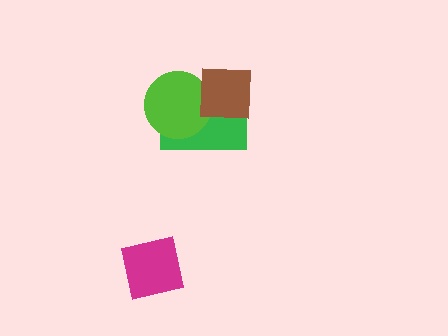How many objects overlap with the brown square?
2 objects overlap with the brown square.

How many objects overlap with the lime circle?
2 objects overlap with the lime circle.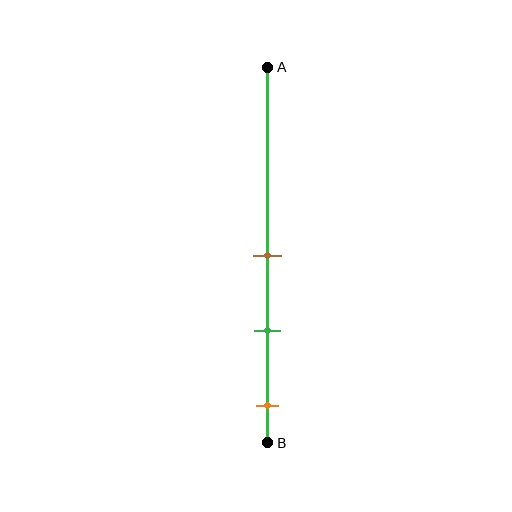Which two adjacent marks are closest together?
The brown and green marks are the closest adjacent pair.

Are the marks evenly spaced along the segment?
Yes, the marks are approximately evenly spaced.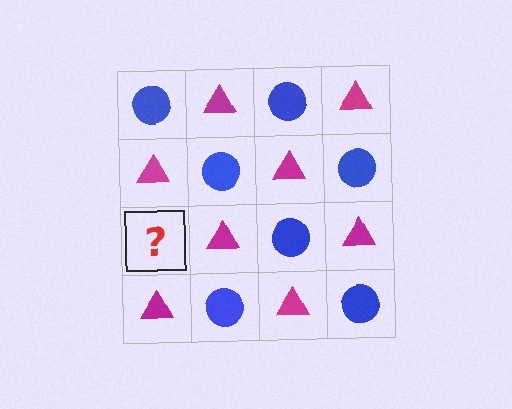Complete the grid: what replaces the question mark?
The question mark should be replaced with a blue circle.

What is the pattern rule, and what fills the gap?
The rule is that it alternates blue circle and magenta triangle in a checkerboard pattern. The gap should be filled with a blue circle.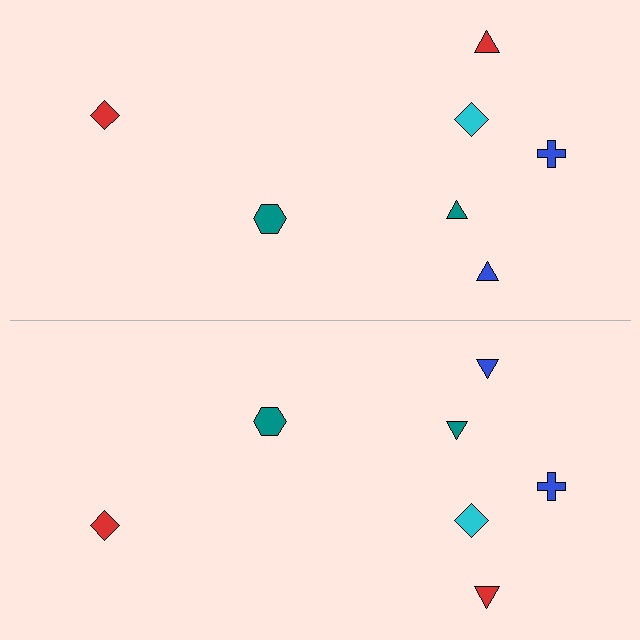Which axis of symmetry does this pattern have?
The pattern has a horizontal axis of symmetry running through the center of the image.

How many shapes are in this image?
There are 14 shapes in this image.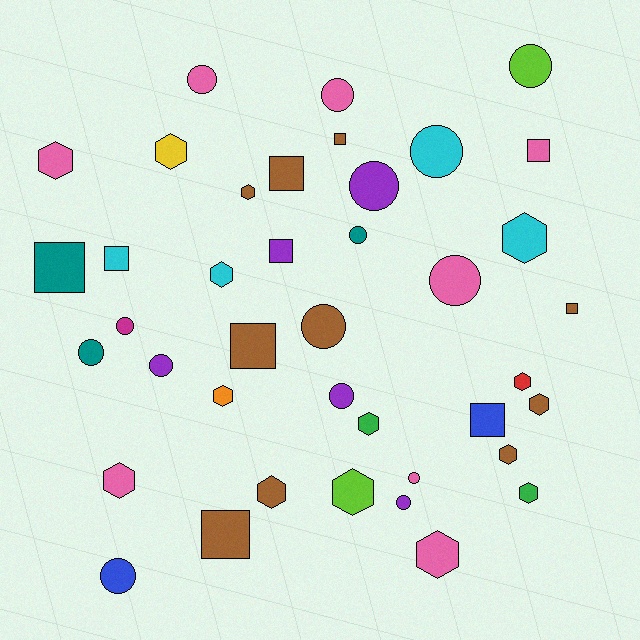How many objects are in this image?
There are 40 objects.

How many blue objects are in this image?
There are 2 blue objects.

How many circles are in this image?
There are 15 circles.